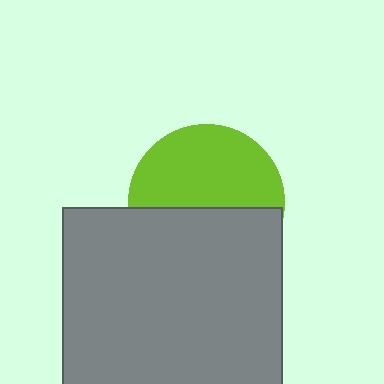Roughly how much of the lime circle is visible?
About half of it is visible (roughly 54%).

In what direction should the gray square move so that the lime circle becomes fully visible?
The gray square should move down. That is the shortest direction to clear the overlap and leave the lime circle fully visible.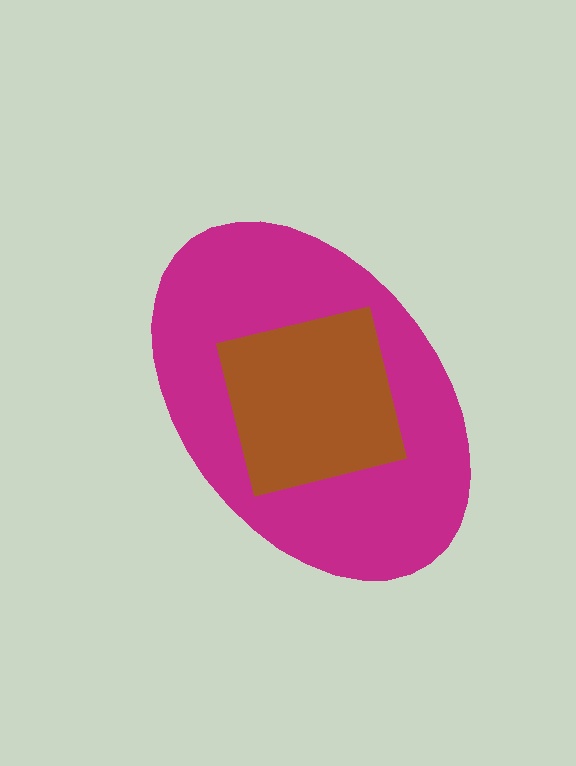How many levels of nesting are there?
2.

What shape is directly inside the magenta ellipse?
The brown square.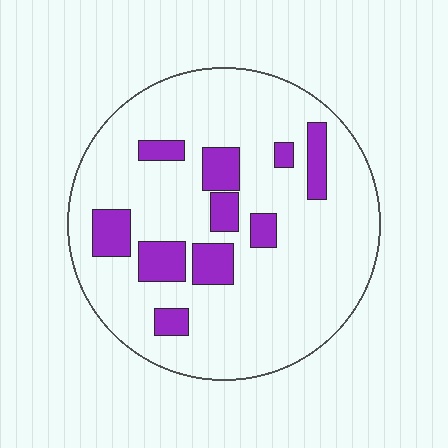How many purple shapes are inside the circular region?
10.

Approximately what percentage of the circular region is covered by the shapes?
Approximately 15%.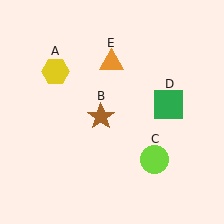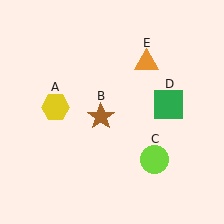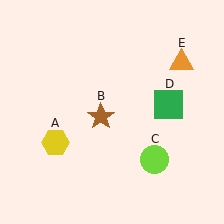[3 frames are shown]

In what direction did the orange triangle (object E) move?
The orange triangle (object E) moved right.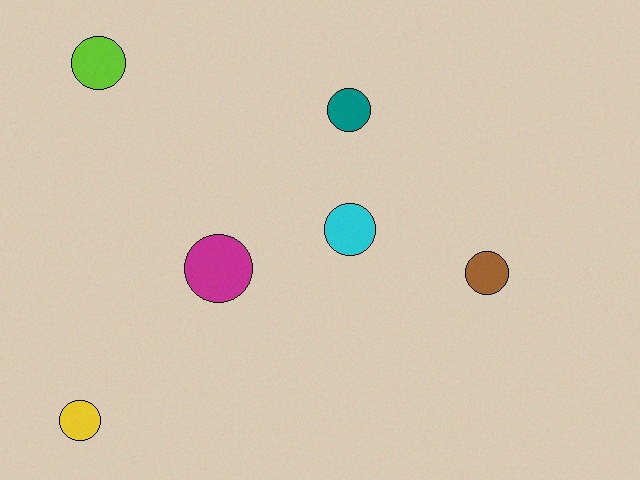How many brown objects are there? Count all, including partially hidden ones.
There is 1 brown object.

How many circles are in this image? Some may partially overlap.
There are 6 circles.